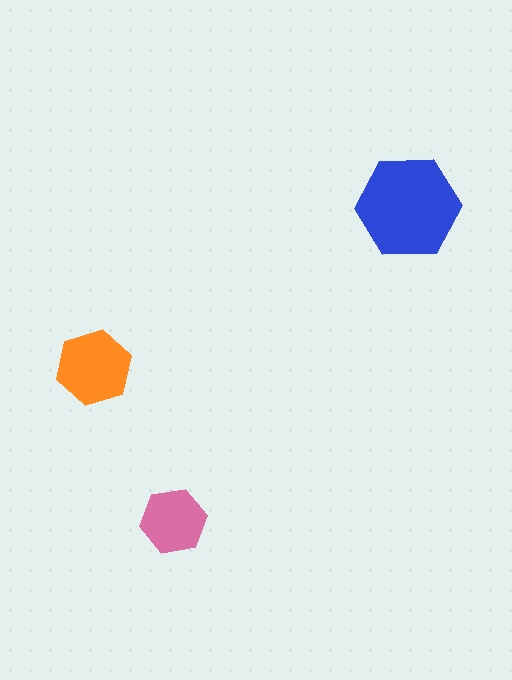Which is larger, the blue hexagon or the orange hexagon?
The blue one.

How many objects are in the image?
There are 3 objects in the image.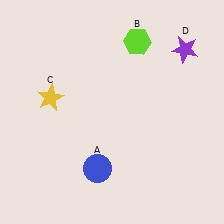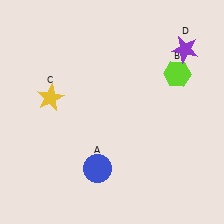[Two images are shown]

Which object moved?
The lime hexagon (B) moved right.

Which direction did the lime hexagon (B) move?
The lime hexagon (B) moved right.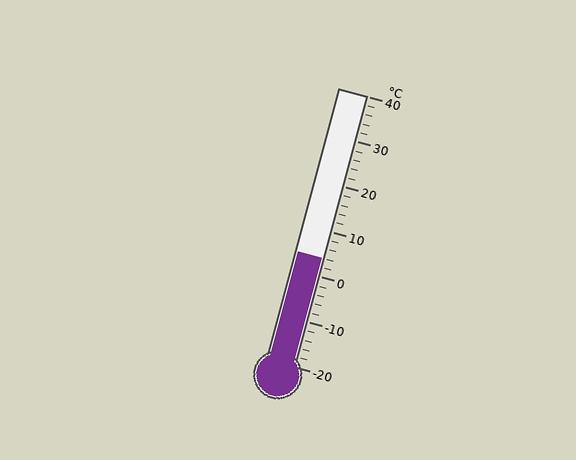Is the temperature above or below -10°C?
The temperature is above -10°C.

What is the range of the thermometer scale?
The thermometer scale ranges from -20°C to 40°C.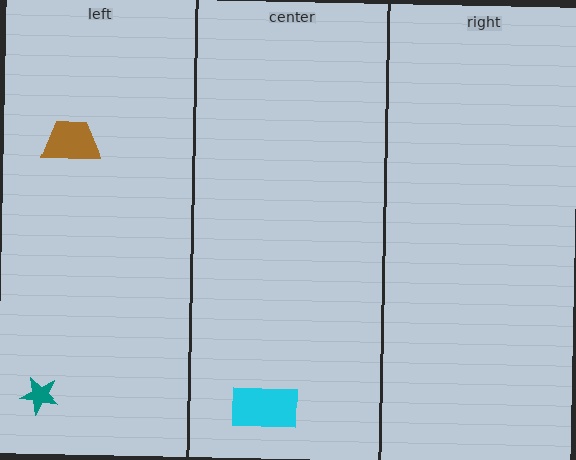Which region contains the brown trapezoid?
The left region.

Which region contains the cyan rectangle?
The center region.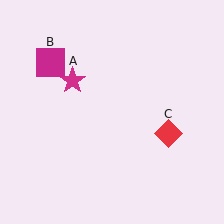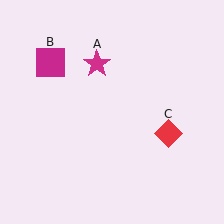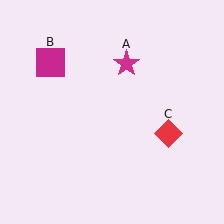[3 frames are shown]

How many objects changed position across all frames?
1 object changed position: magenta star (object A).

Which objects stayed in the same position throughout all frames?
Magenta square (object B) and red diamond (object C) remained stationary.